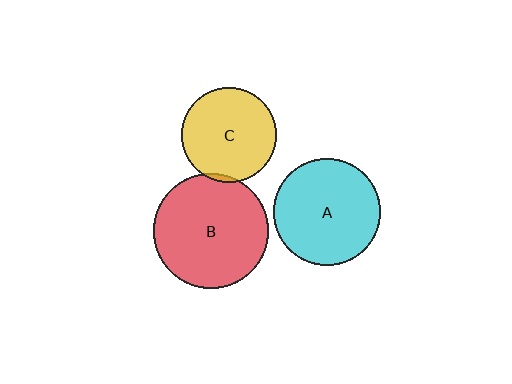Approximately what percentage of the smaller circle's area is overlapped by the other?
Approximately 5%.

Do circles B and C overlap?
Yes.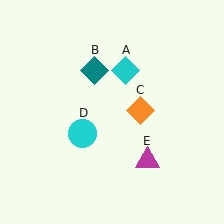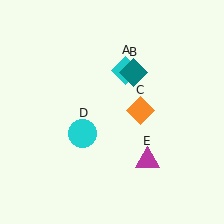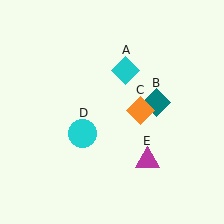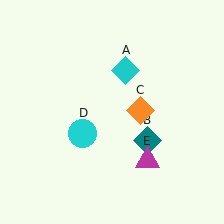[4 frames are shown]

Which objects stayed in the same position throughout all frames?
Cyan diamond (object A) and orange diamond (object C) and cyan circle (object D) and magenta triangle (object E) remained stationary.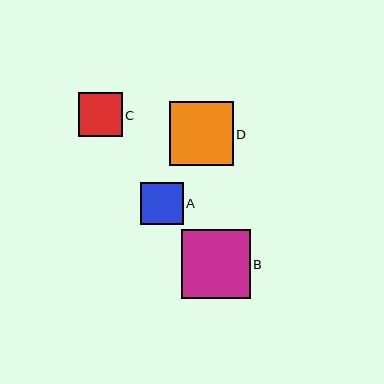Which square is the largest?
Square B is the largest with a size of approximately 68 pixels.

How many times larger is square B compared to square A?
Square B is approximately 1.6 times the size of square A.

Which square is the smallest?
Square A is the smallest with a size of approximately 42 pixels.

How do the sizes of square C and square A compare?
Square C and square A are approximately the same size.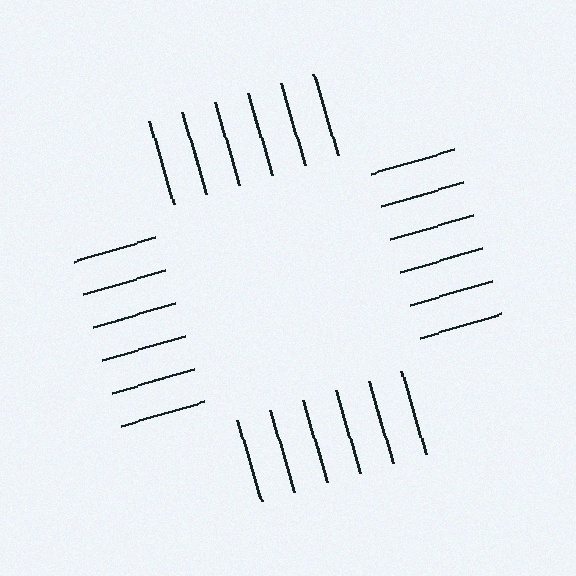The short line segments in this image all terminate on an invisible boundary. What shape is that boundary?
An illusory square — the line segments terminate on its edges but no continuous stroke is drawn.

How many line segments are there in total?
24 — 6 along each of the 4 edges.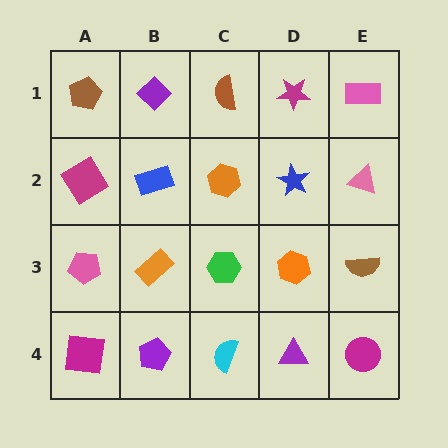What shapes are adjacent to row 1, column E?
A pink triangle (row 2, column E), a magenta star (row 1, column D).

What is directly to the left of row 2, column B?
A magenta diamond.